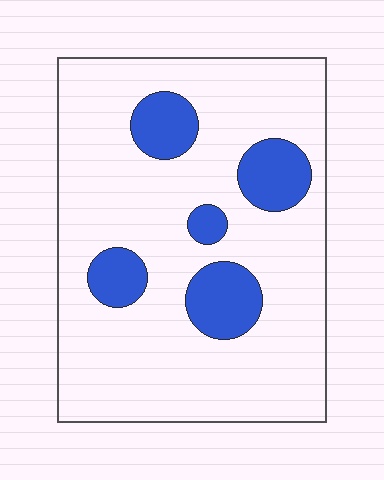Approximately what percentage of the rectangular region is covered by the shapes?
Approximately 15%.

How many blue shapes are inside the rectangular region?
5.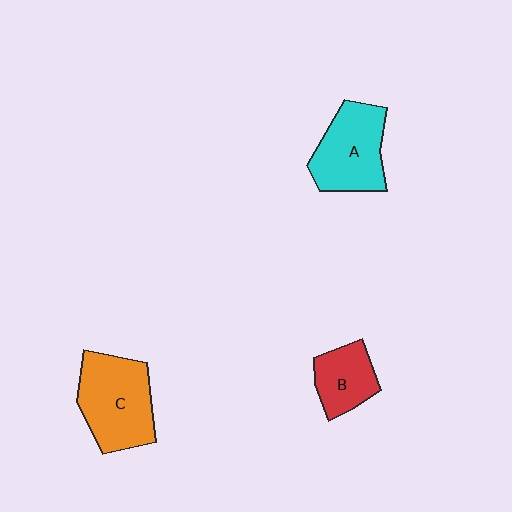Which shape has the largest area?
Shape C (orange).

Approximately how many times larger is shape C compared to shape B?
Approximately 1.7 times.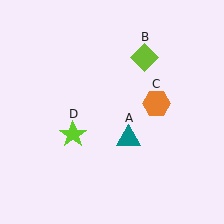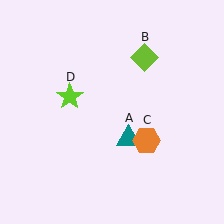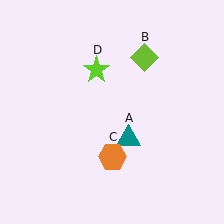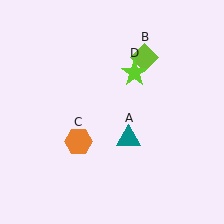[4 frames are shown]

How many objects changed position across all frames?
2 objects changed position: orange hexagon (object C), lime star (object D).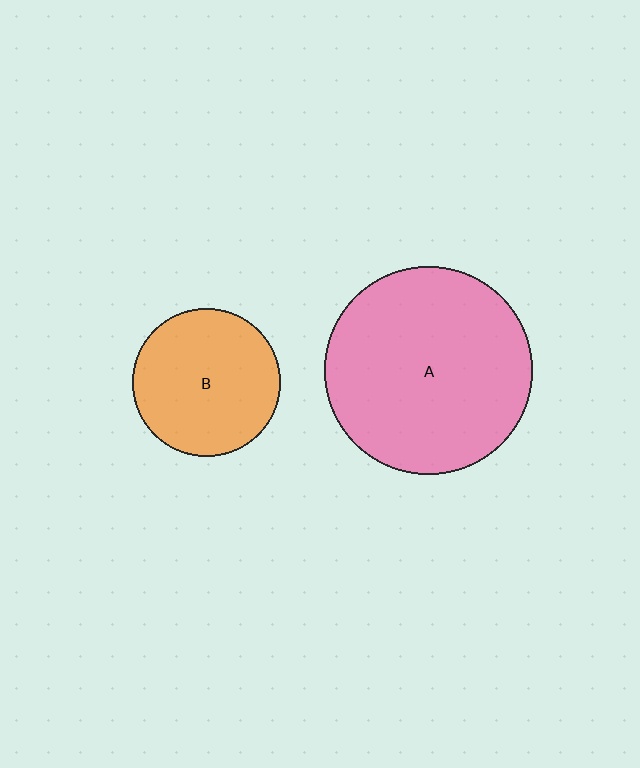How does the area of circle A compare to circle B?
Approximately 2.0 times.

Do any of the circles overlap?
No, none of the circles overlap.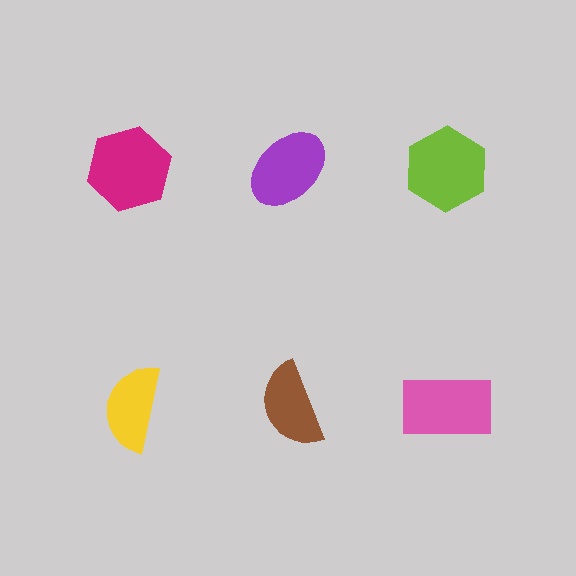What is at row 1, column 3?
A lime hexagon.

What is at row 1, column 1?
A magenta hexagon.